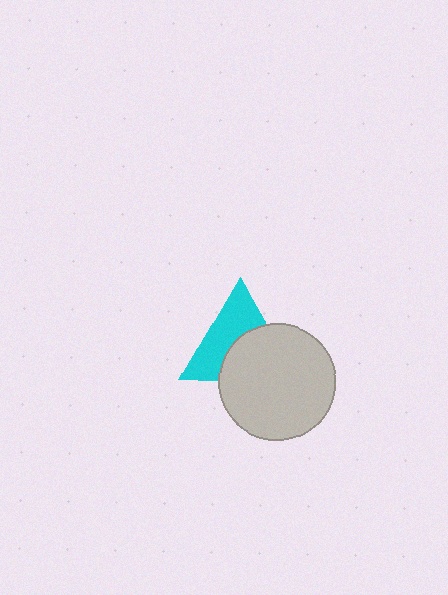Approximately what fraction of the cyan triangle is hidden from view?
Roughly 48% of the cyan triangle is hidden behind the light gray circle.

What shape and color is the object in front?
The object in front is a light gray circle.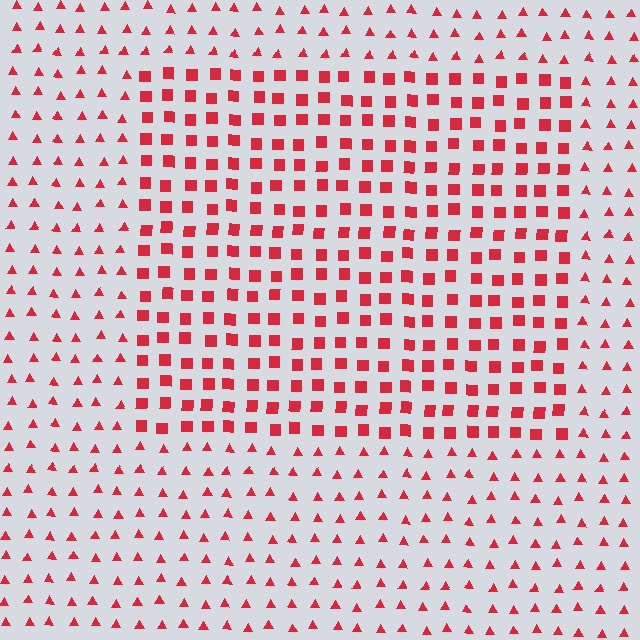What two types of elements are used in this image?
The image uses squares inside the rectangle region and triangles outside it.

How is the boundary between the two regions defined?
The boundary is defined by a change in element shape: squares inside vs. triangles outside. All elements share the same color and spacing.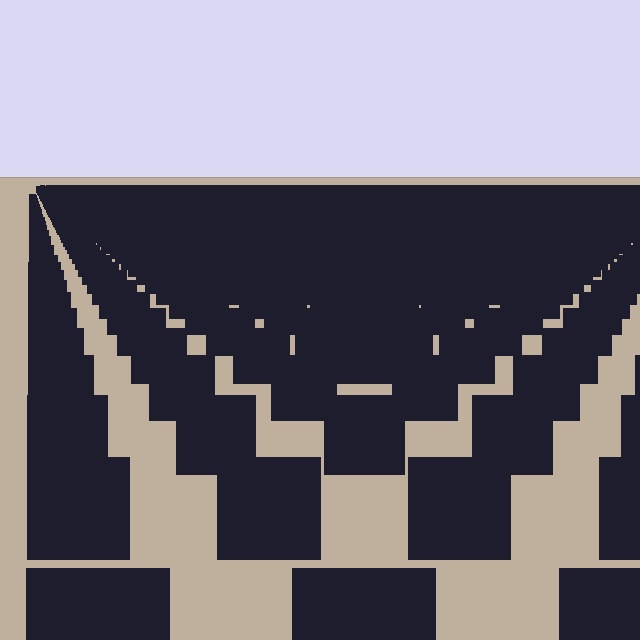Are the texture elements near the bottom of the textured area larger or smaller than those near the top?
Larger. Near the bottom, elements are closer to the viewer and appear at a bigger on-screen size.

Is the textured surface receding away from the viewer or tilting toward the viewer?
The surface is receding away from the viewer. Texture elements get smaller and denser toward the top.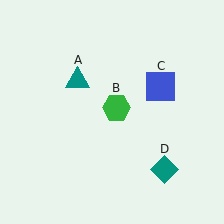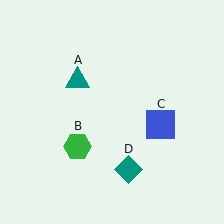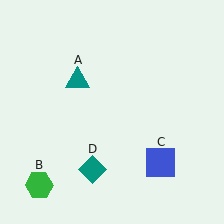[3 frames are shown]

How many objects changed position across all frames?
3 objects changed position: green hexagon (object B), blue square (object C), teal diamond (object D).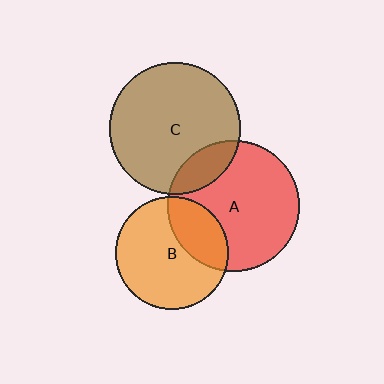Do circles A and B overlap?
Yes.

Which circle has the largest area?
Circle C (brown).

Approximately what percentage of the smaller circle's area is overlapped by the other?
Approximately 30%.